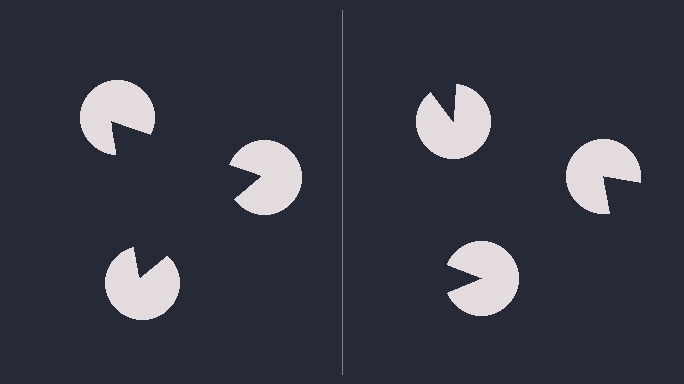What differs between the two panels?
The pac-man discs are positioned identically on both sides; only the wedge orientations differ. On the left they align to a triangle; on the right they are misaligned.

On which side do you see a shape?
An illusory triangle appears on the left side. On the right side the wedge cuts are rotated, so no coherent shape forms.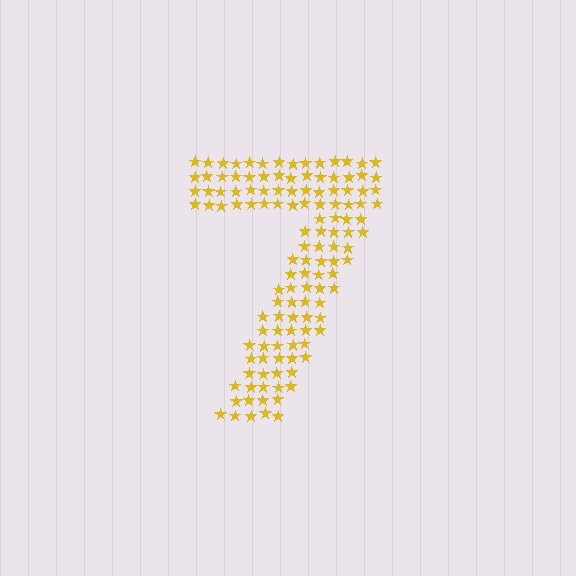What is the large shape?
The large shape is the digit 7.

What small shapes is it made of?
It is made of small stars.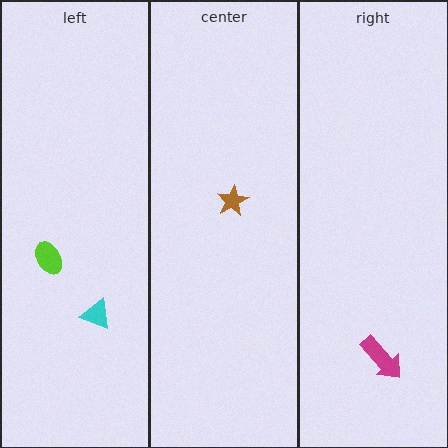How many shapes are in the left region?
2.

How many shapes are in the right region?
1.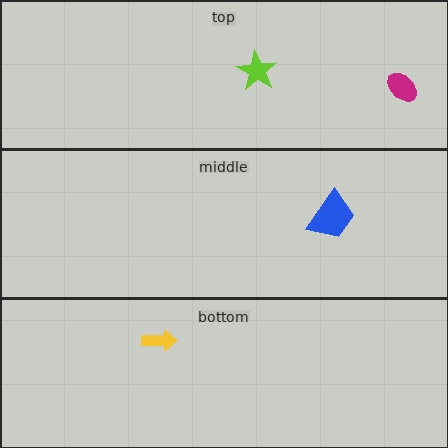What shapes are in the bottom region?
The yellow arrow.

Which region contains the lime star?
The top region.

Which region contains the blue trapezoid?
The middle region.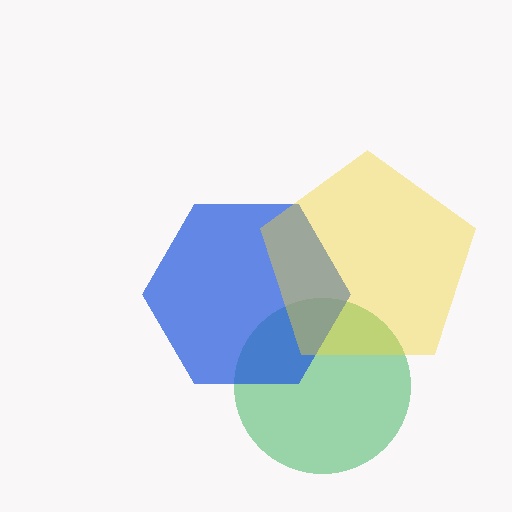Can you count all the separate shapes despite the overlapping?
Yes, there are 3 separate shapes.